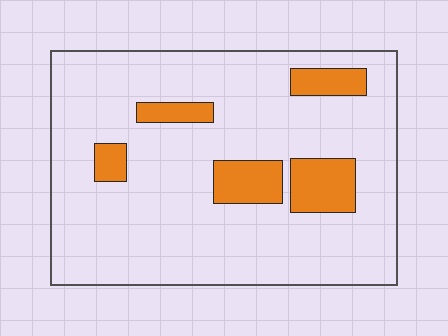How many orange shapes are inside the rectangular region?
5.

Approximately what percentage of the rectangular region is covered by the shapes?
Approximately 15%.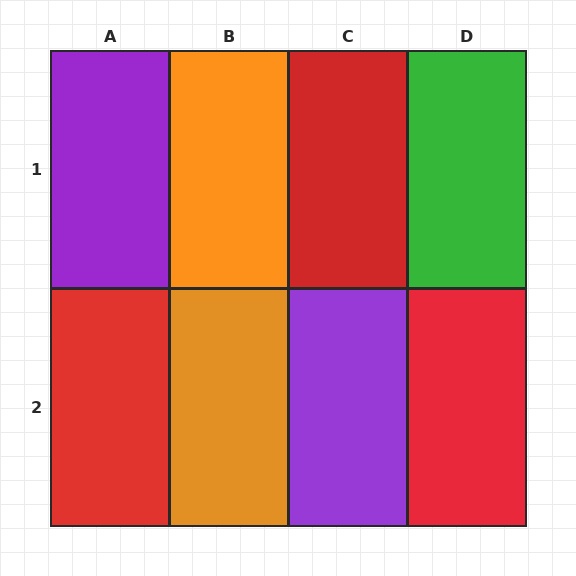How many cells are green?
1 cell is green.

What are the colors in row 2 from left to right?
Red, orange, purple, red.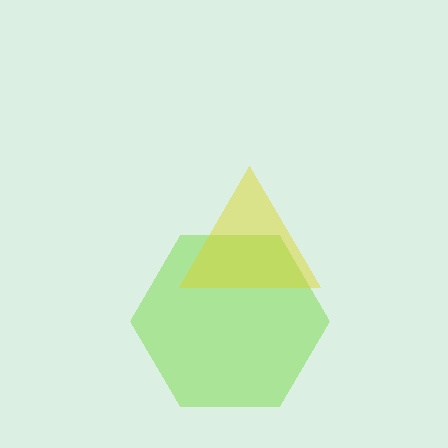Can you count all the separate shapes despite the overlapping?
Yes, there are 2 separate shapes.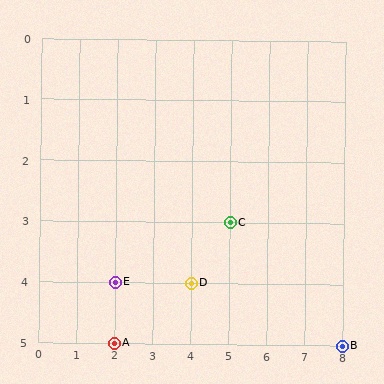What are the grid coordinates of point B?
Point B is at grid coordinates (8, 5).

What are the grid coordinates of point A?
Point A is at grid coordinates (2, 5).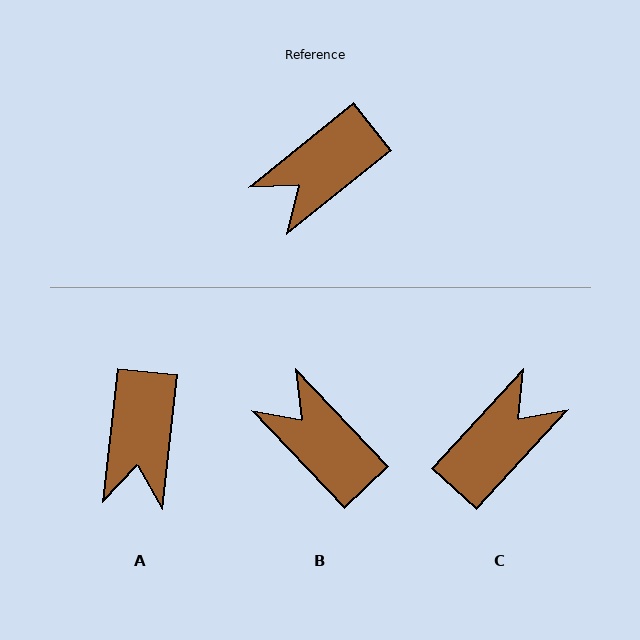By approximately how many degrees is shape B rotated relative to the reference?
Approximately 85 degrees clockwise.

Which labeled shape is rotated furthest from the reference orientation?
C, about 171 degrees away.